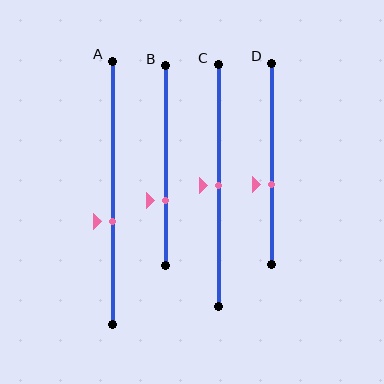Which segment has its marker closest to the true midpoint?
Segment C has its marker closest to the true midpoint.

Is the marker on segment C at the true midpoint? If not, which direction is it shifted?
Yes, the marker on segment C is at the true midpoint.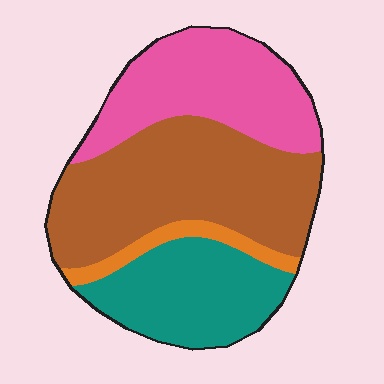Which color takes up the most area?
Brown, at roughly 40%.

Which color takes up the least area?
Orange, at roughly 5%.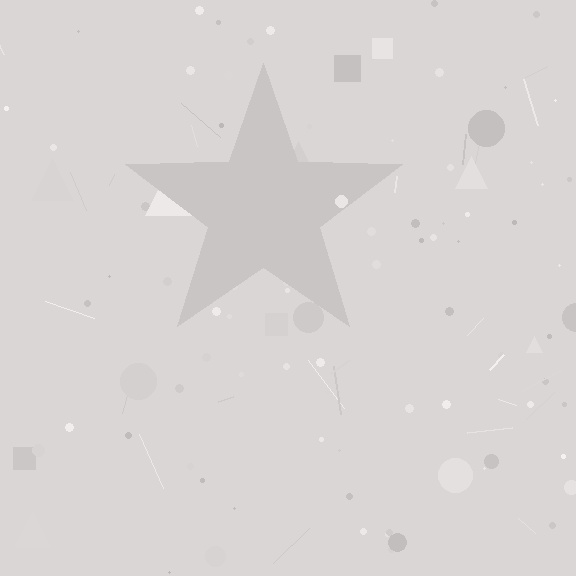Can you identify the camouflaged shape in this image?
The camouflaged shape is a star.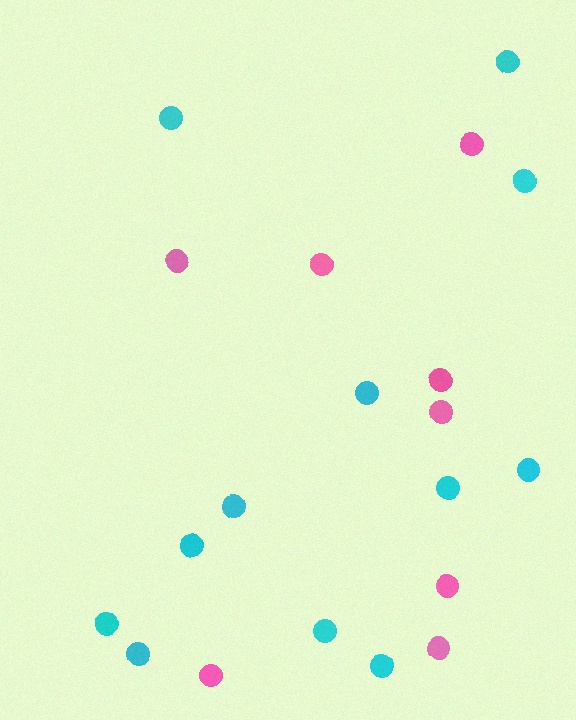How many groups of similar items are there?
There are 2 groups: one group of pink circles (8) and one group of cyan circles (12).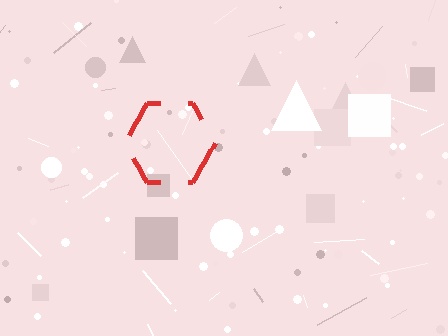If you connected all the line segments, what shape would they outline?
They would outline a hexagon.